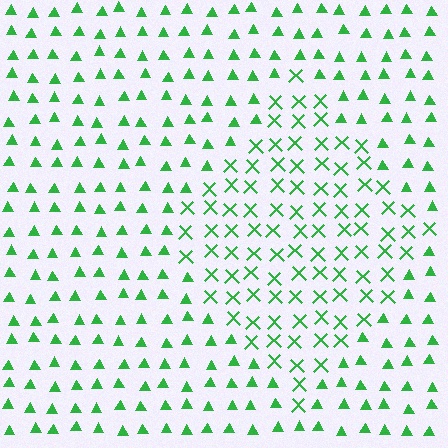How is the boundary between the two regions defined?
The boundary is defined by a change in element shape: X marks inside vs. triangles outside. All elements share the same color and spacing.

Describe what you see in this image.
The image is filled with small green elements arranged in a uniform grid. A diamond-shaped region contains X marks, while the surrounding area contains triangles. The boundary is defined purely by the change in element shape.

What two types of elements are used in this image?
The image uses X marks inside the diamond region and triangles outside it.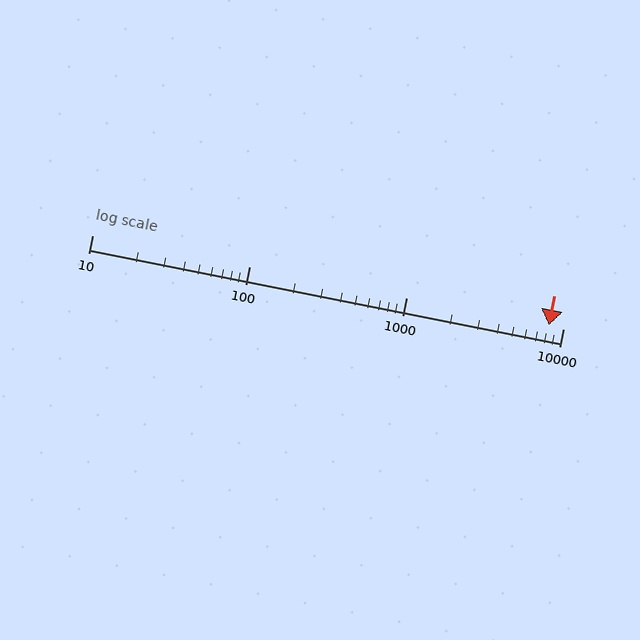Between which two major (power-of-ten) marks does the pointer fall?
The pointer is between 1000 and 10000.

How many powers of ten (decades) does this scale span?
The scale spans 3 decades, from 10 to 10000.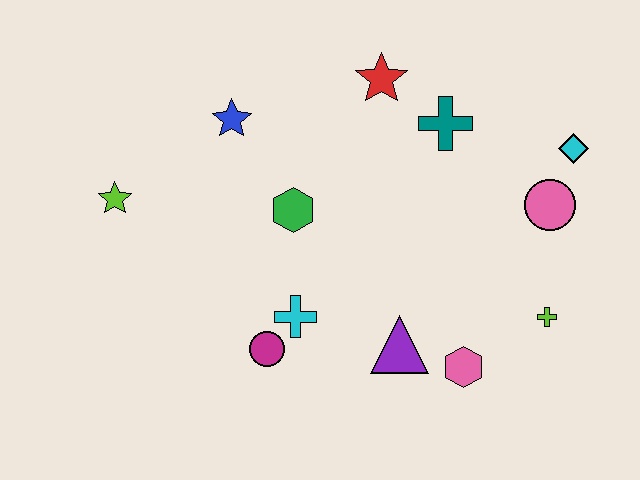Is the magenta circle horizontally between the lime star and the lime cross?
Yes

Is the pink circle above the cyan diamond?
No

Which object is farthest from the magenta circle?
The cyan diamond is farthest from the magenta circle.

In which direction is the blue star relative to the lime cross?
The blue star is to the left of the lime cross.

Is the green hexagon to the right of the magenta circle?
Yes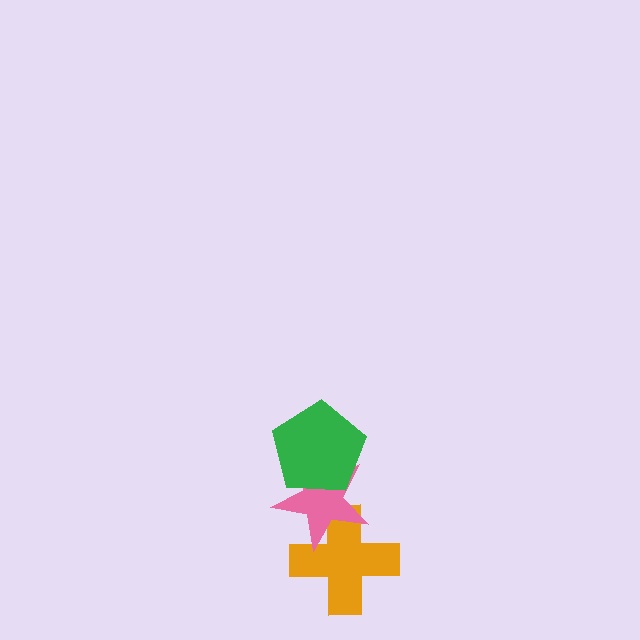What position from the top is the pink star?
The pink star is 2nd from the top.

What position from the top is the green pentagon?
The green pentagon is 1st from the top.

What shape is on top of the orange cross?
The pink star is on top of the orange cross.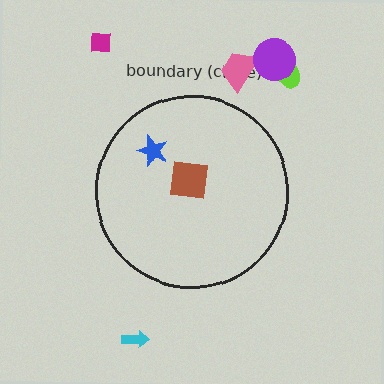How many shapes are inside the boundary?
2 inside, 5 outside.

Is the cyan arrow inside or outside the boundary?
Outside.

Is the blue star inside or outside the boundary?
Inside.